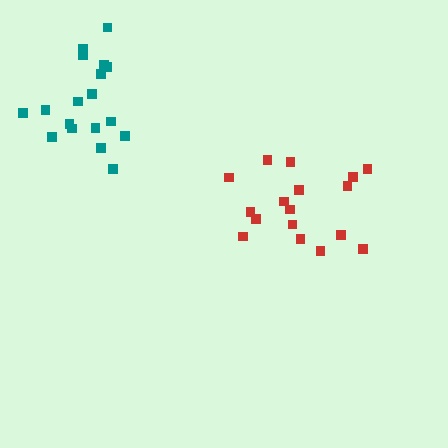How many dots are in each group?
Group 1: 18 dots, Group 2: 17 dots (35 total).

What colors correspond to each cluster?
The clusters are colored: teal, red.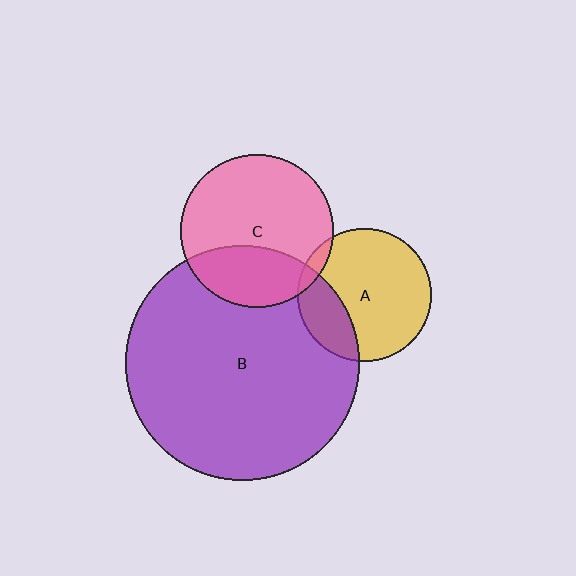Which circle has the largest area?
Circle B (purple).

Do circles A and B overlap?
Yes.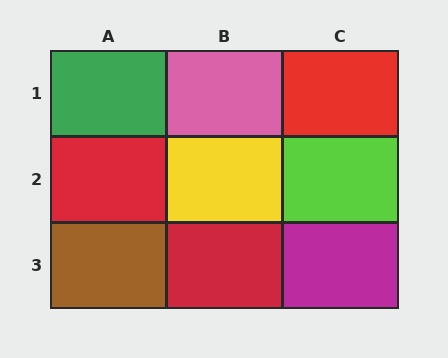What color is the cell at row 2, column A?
Red.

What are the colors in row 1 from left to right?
Green, pink, red.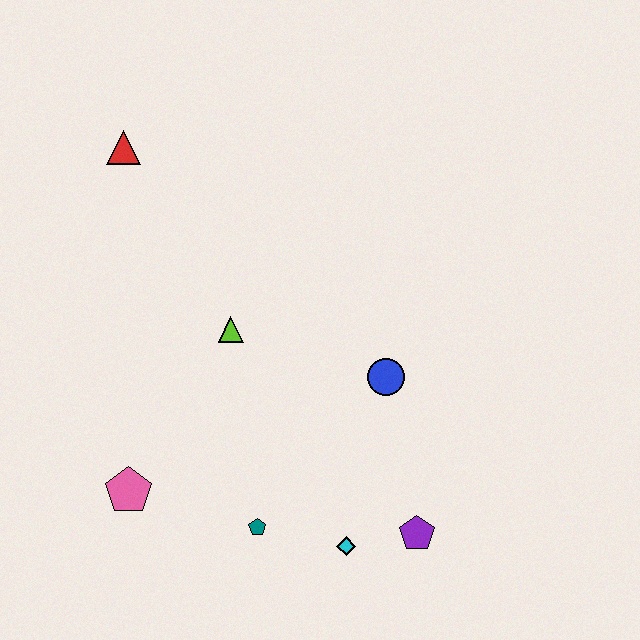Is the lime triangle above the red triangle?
No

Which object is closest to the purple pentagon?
The cyan diamond is closest to the purple pentagon.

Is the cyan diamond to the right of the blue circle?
No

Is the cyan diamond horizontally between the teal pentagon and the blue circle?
Yes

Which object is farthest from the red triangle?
The purple pentagon is farthest from the red triangle.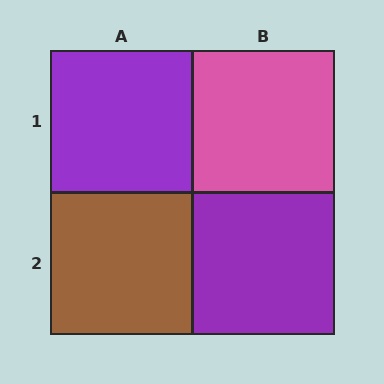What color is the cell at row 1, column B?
Pink.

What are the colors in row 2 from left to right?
Brown, purple.